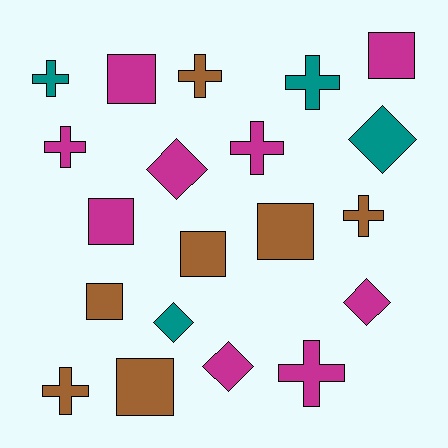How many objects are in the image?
There are 20 objects.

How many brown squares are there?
There are 4 brown squares.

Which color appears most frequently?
Magenta, with 9 objects.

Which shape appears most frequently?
Cross, with 8 objects.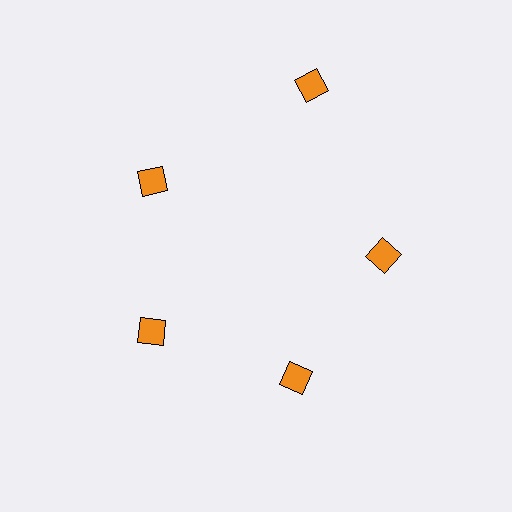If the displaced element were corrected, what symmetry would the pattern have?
It would have 5-fold rotational symmetry — the pattern would map onto itself every 72 degrees.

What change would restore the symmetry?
The symmetry would be restored by moving it inward, back onto the ring so that all 5 diamonds sit at equal angles and equal distance from the center.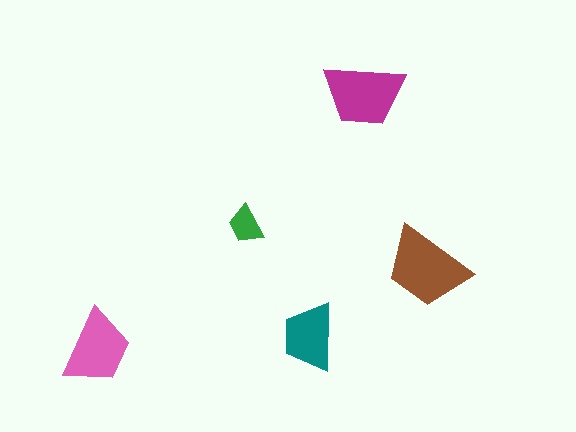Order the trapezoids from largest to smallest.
the brown one, the magenta one, the pink one, the teal one, the green one.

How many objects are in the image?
There are 5 objects in the image.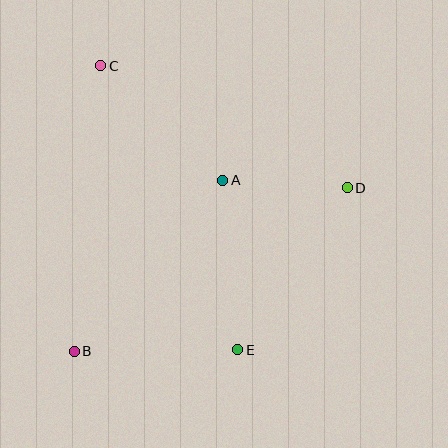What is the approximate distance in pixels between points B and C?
The distance between B and C is approximately 286 pixels.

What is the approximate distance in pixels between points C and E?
The distance between C and E is approximately 315 pixels.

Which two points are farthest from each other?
Points B and D are farthest from each other.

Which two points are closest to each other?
Points A and D are closest to each other.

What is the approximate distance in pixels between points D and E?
The distance between D and E is approximately 196 pixels.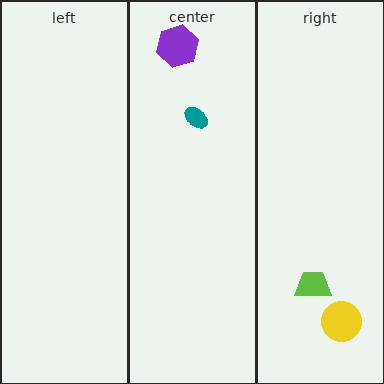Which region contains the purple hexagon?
The center region.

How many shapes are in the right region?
2.